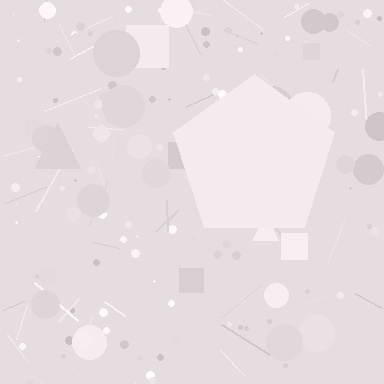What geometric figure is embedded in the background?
A pentagon is embedded in the background.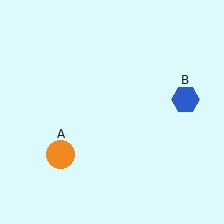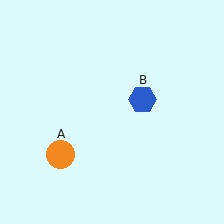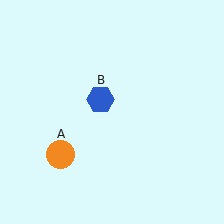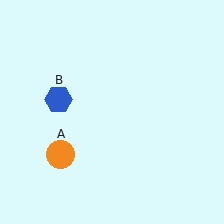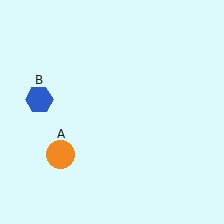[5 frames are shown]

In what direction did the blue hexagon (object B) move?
The blue hexagon (object B) moved left.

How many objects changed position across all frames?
1 object changed position: blue hexagon (object B).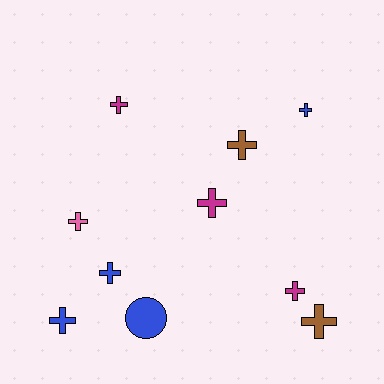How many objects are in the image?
There are 10 objects.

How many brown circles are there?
There are no brown circles.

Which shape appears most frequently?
Cross, with 9 objects.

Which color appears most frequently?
Blue, with 4 objects.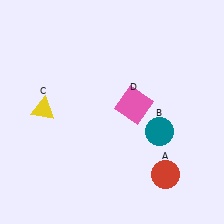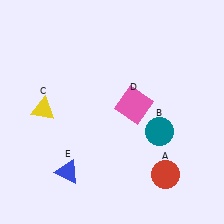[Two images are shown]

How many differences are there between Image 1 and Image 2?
There is 1 difference between the two images.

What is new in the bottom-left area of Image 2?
A blue triangle (E) was added in the bottom-left area of Image 2.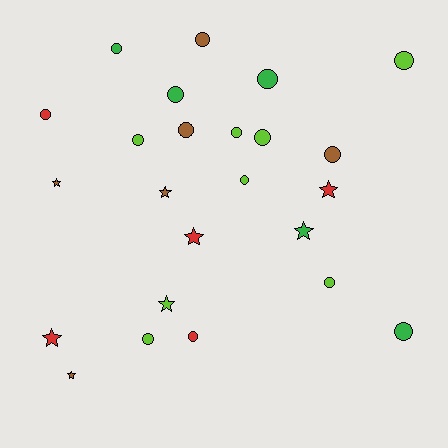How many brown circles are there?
There are 3 brown circles.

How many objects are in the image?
There are 24 objects.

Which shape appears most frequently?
Circle, with 16 objects.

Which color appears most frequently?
Lime, with 8 objects.